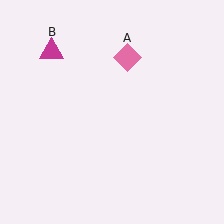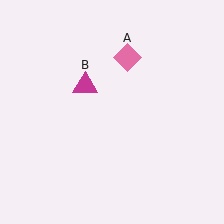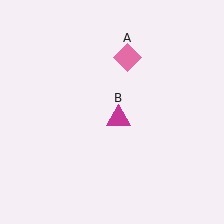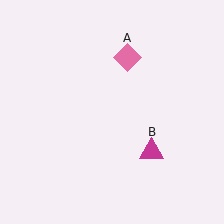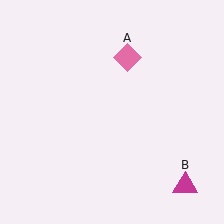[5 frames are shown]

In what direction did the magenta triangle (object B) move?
The magenta triangle (object B) moved down and to the right.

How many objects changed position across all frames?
1 object changed position: magenta triangle (object B).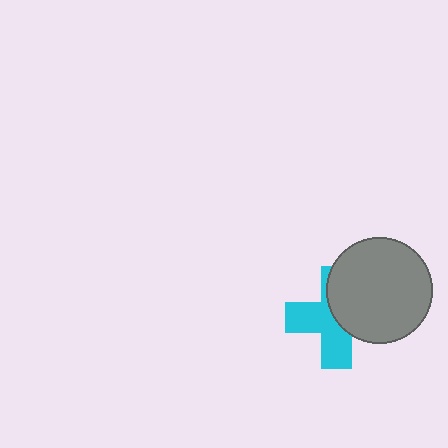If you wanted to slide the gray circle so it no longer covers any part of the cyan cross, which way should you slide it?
Slide it right — that is the most direct way to separate the two shapes.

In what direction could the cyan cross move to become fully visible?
The cyan cross could move left. That would shift it out from behind the gray circle entirely.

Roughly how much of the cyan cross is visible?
About half of it is visible (roughly 53%).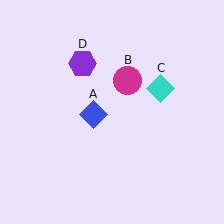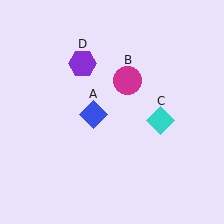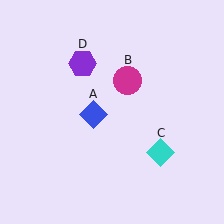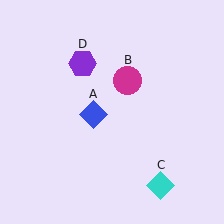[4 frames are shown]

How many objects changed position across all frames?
1 object changed position: cyan diamond (object C).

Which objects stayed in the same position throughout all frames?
Blue diamond (object A) and magenta circle (object B) and purple hexagon (object D) remained stationary.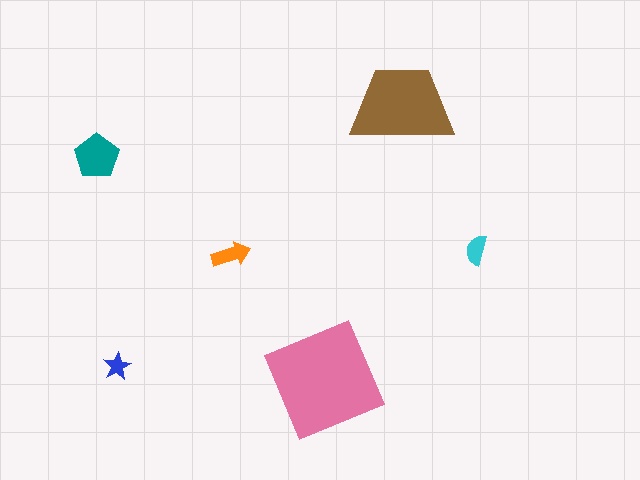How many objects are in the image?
There are 6 objects in the image.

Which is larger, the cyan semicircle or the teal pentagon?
The teal pentagon.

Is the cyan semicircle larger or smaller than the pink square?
Smaller.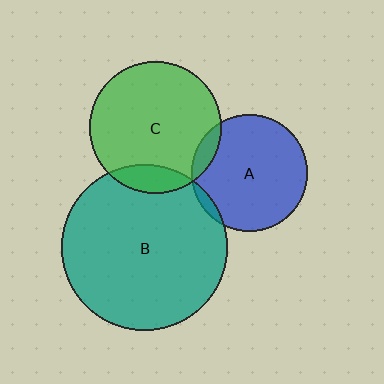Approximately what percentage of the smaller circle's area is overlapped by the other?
Approximately 5%.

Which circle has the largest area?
Circle B (teal).